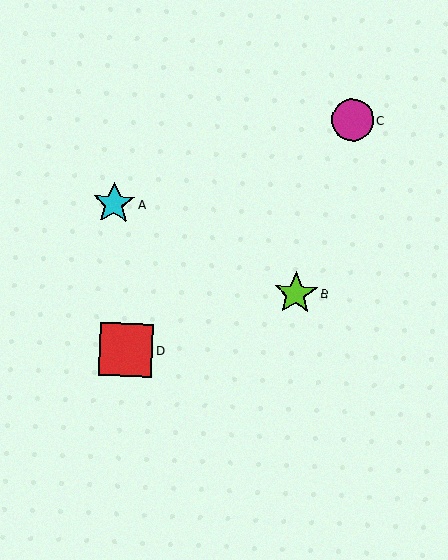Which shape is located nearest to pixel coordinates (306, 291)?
The lime star (labeled B) at (296, 293) is nearest to that location.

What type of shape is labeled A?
Shape A is a cyan star.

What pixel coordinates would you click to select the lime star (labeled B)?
Click at (296, 293) to select the lime star B.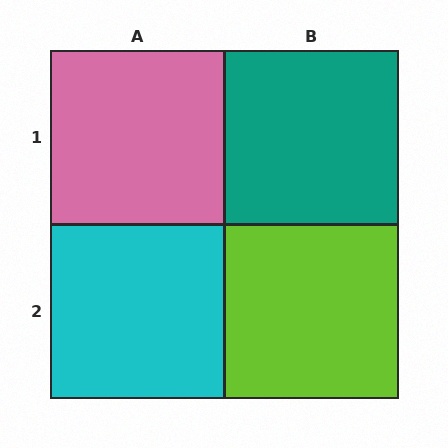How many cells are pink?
1 cell is pink.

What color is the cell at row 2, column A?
Cyan.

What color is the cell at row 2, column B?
Lime.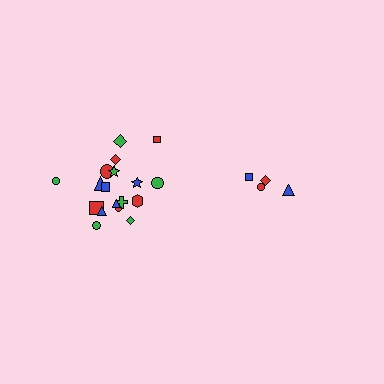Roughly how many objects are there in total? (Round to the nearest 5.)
Roughly 20 objects in total.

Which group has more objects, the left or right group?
The left group.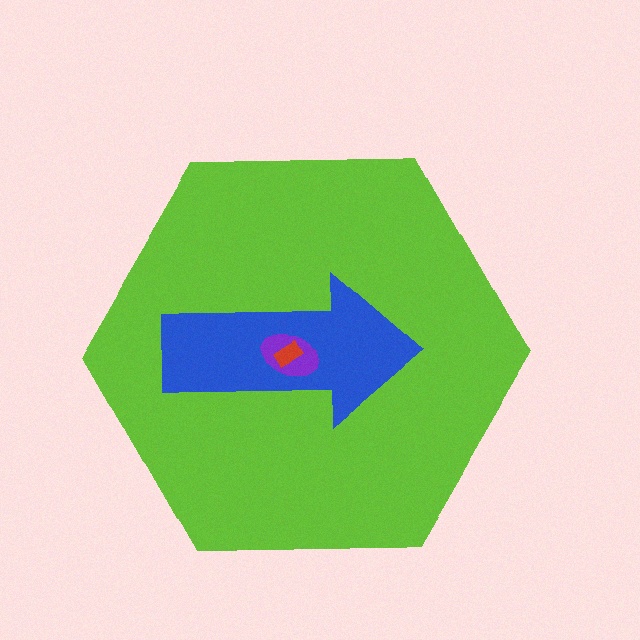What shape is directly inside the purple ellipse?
The red rectangle.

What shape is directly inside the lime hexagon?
The blue arrow.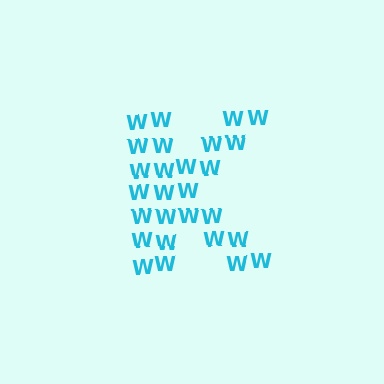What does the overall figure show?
The overall figure shows the letter K.